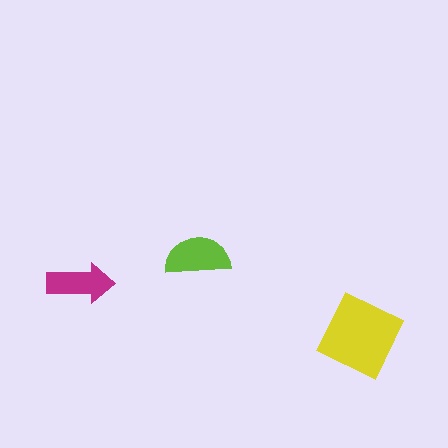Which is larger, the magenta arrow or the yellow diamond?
The yellow diamond.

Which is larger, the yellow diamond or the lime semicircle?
The yellow diamond.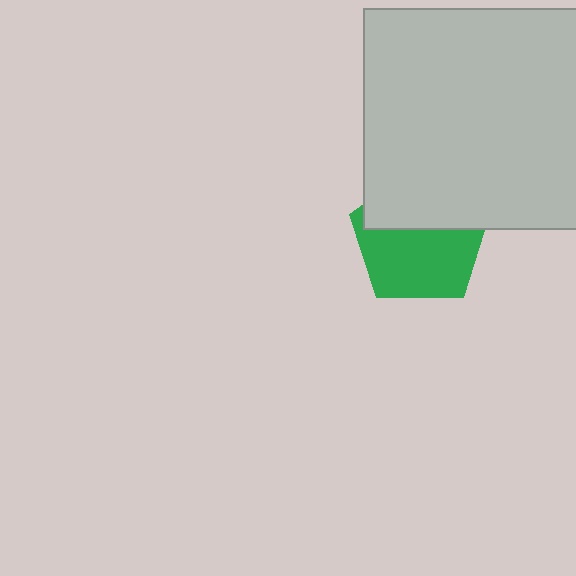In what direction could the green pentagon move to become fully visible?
The green pentagon could move down. That would shift it out from behind the light gray square entirely.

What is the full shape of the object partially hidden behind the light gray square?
The partially hidden object is a green pentagon.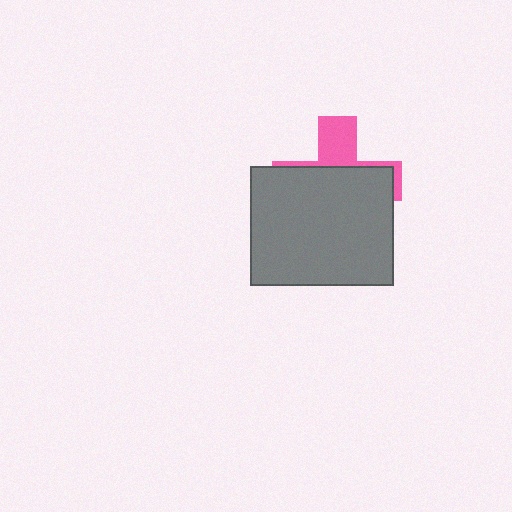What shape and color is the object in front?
The object in front is a gray rectangle.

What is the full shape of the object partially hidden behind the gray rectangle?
The partially hidden object is a pink cross.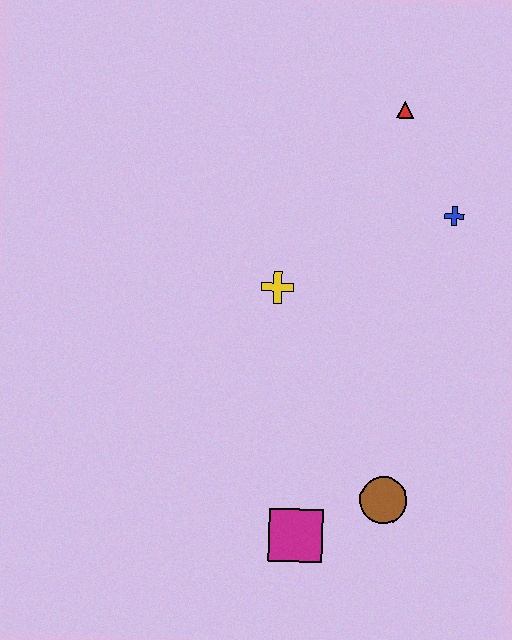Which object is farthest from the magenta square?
The red triangle is farthest from the magenta square.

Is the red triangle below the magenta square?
No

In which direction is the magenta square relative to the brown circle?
The magenta square is to the left of the brown circle.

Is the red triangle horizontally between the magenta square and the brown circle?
No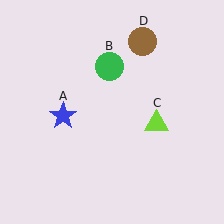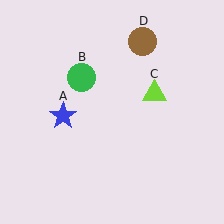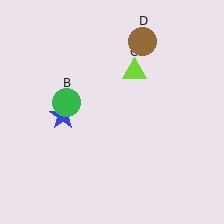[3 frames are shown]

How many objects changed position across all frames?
2 objects changed position: green circle (object B), lime triangle (object C).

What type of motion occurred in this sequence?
The green circle (object B), lime triangle (object C) rotated counterclockwise around the center of the scene.